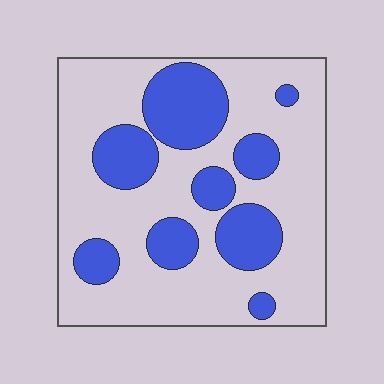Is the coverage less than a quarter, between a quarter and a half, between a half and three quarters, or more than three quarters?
Between a quarter and a half.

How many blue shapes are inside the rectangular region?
9.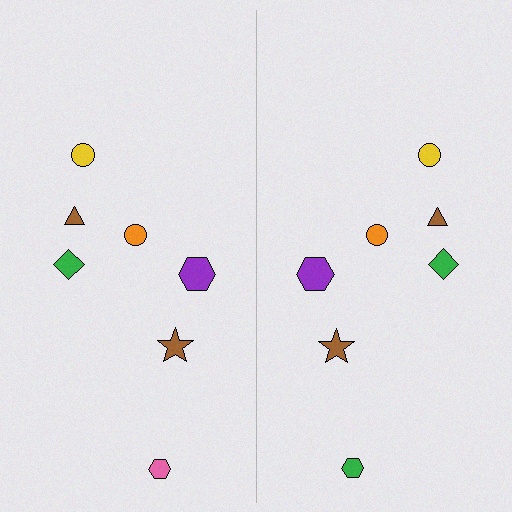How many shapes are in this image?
There are 14 shapes in this image.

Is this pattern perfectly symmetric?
No, the pattern is not perfectly symmetric. The green hexagon on the right side breaks the symmetry — its mirror counterpart is pink.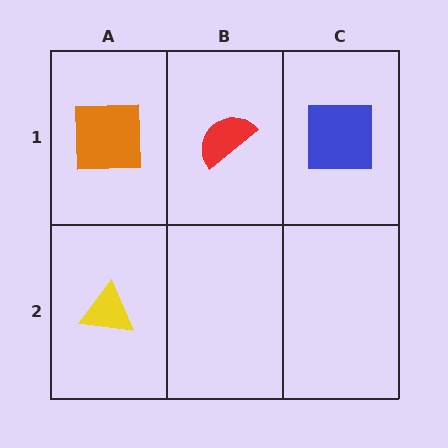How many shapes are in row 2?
1 shape.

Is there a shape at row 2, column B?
No, that cell is empty.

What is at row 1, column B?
A red semicircle.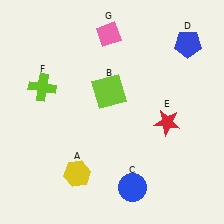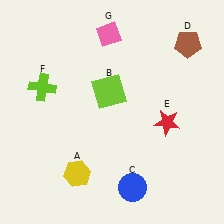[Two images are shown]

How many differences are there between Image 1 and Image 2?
There is 1 difference between the two images.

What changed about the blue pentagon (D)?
In Image 1, D is blue. In Image 2, it changed to brown.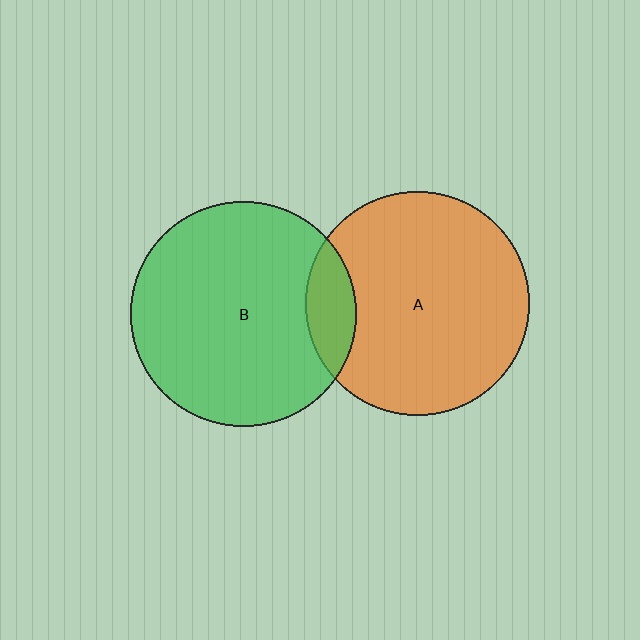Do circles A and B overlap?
Yes.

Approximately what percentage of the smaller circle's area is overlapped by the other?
Approximately 15%.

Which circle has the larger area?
Circle B (green).